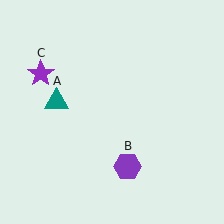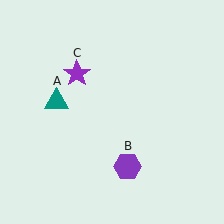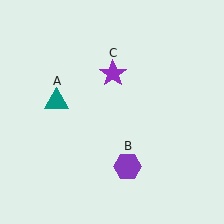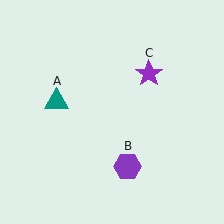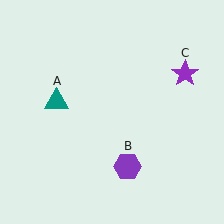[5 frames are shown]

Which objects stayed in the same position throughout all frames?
Teal triangle (object A) and purple hexagon (object B) remained stationary.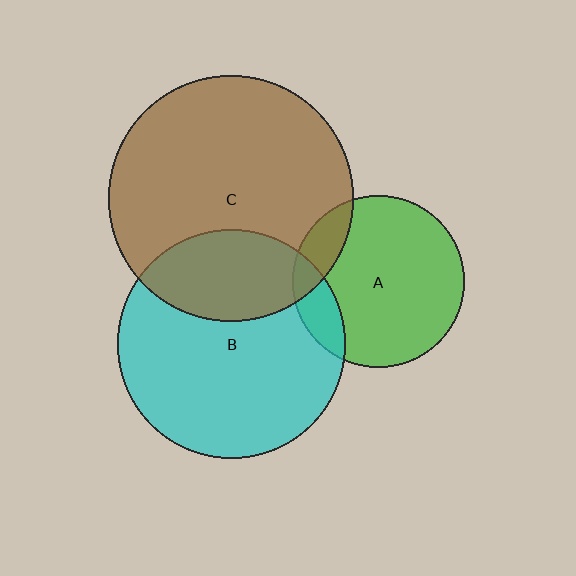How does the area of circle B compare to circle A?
Approximately 1.8 times.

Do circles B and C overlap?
Yes.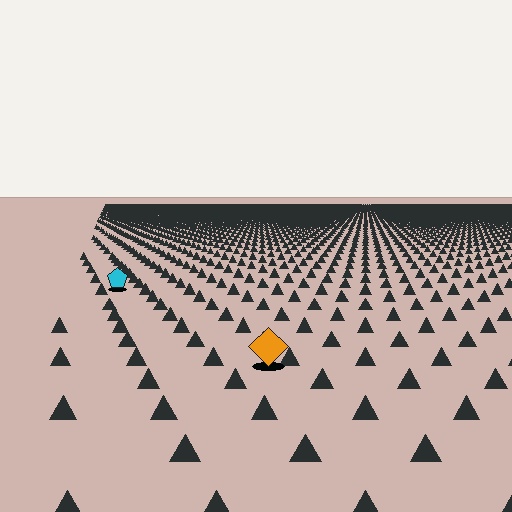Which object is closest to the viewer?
The orange diamond is closest. The texture marks near it are larger and more spread out.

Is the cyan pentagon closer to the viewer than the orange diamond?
No. The orange diamond is closer — you can tell from the texture gradient: the ground texture is coarser near it.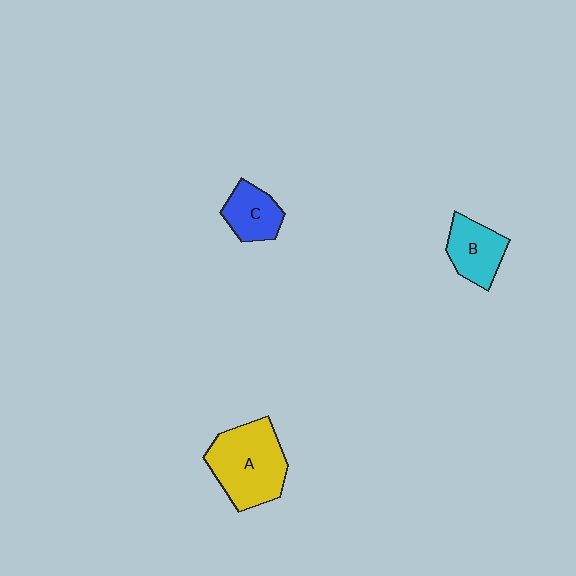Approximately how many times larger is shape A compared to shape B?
Approximately 1.7 times.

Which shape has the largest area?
Shape A (yellow).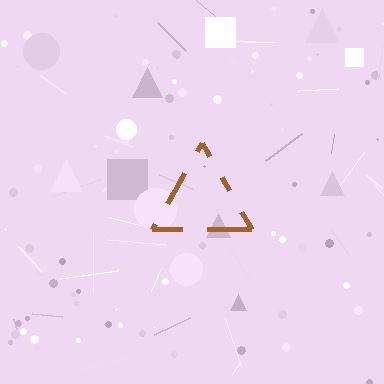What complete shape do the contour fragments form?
The contour fragments form a triangle.